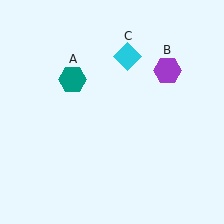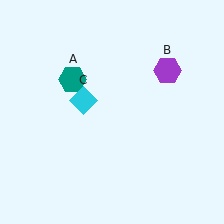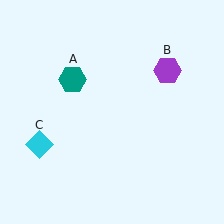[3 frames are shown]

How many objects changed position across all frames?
1 object changed position: cyan diamond (object C).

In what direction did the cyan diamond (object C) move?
The cyan diamond (object C) moved down and to the left.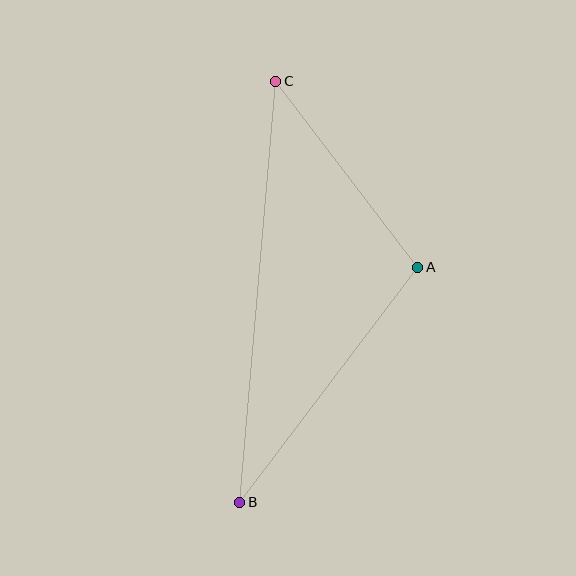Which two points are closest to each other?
Points A and C are closest to each other.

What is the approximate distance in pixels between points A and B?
The distance between A and B is approximately 295 pixels.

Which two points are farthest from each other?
Points B and C are farthest from each other.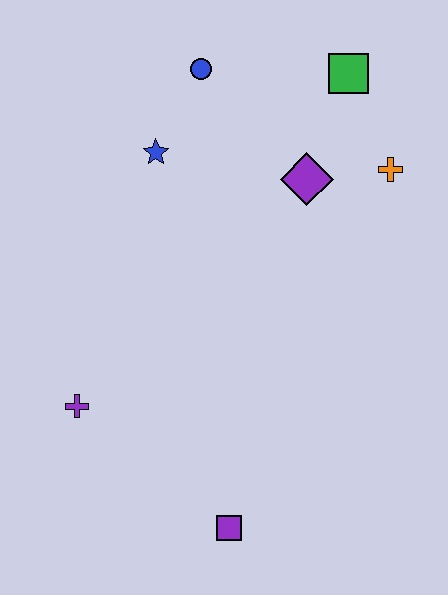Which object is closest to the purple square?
The purple cross is closest to the purple square.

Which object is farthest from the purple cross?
The green square is farthest from the purple cross.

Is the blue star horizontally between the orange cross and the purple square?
No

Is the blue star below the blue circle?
Yes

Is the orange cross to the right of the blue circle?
Yes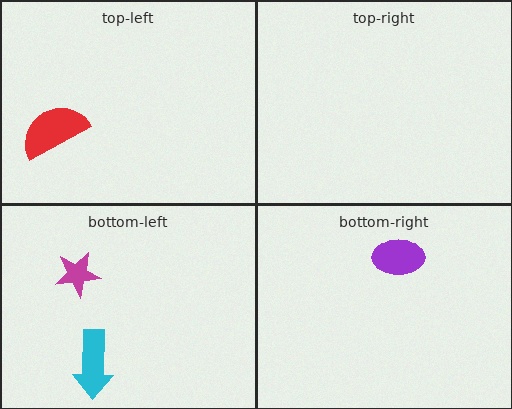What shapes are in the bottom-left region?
The cyan arrow, the magenta star.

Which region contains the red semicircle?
The top-left region.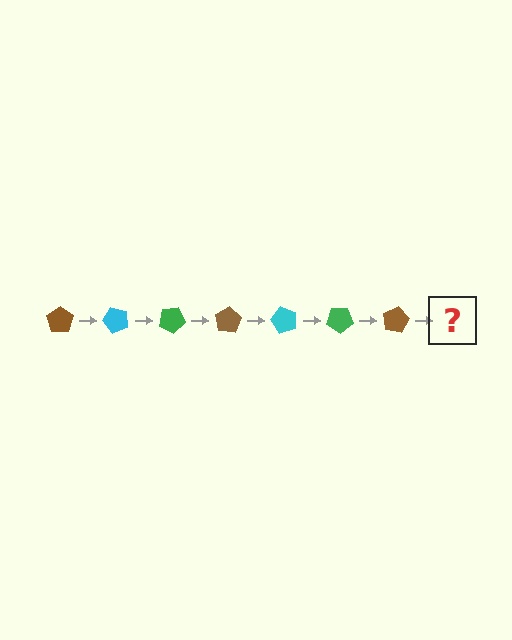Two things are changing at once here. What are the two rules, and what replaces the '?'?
The two rules are that it rotates 50 degrees each step and the color cycles through brown, cyan, and green. The '?' should be a cyan pentagon, rotated 350 degrees from the start.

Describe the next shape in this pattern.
It should be a cyan pentagon, rotated 350 degrees from the start.